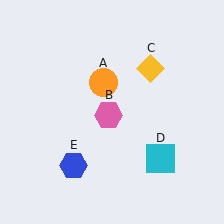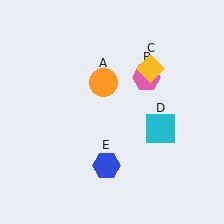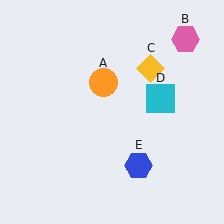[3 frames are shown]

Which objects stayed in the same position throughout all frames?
Orange circle (object A) and yellow diamond (object C) remained stationary.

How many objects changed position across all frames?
3 objects changed position: pink hexagon (object B), cyan square (object D), blue hexagon (object E).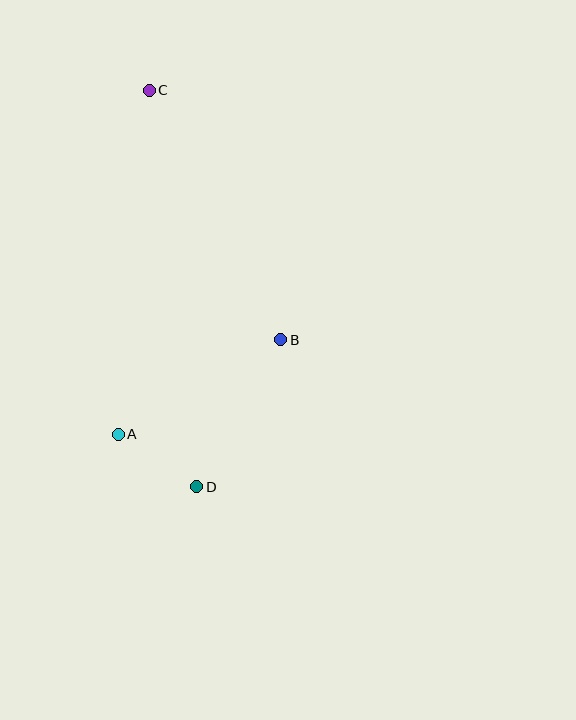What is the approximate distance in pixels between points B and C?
The distance between B and C is approximately 282 pixels.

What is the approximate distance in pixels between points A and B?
The distance between A and B is approximately 188 pixels.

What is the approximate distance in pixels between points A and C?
The distance between A and C is approximately 345 pixels.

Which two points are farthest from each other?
Points C and D are farthest from each other.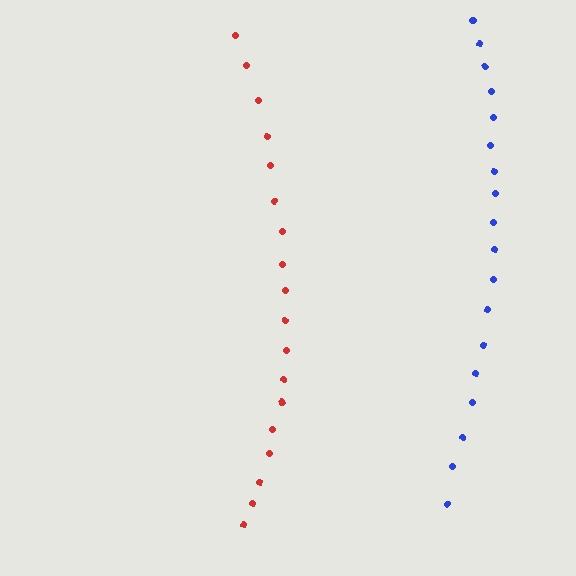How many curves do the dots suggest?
There are 2 distinct paths.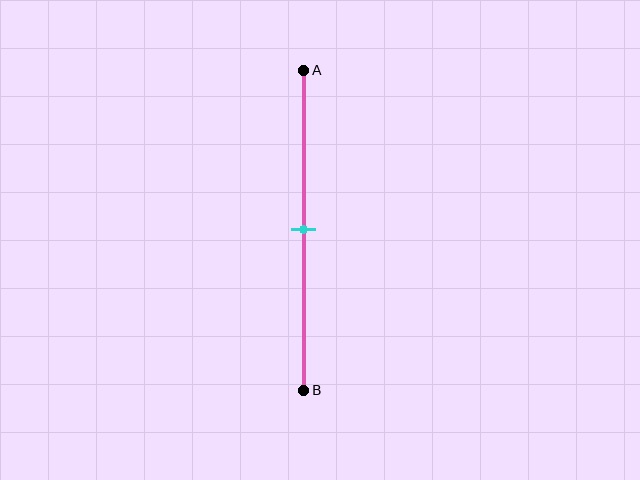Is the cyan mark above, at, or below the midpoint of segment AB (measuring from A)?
The cyan mark is approximately at the midpoint of segment AB.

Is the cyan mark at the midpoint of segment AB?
Yes, the mark is approximately at the midpoint.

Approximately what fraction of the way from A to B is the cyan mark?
The cyan mark is approximately 50% of the way from A to B.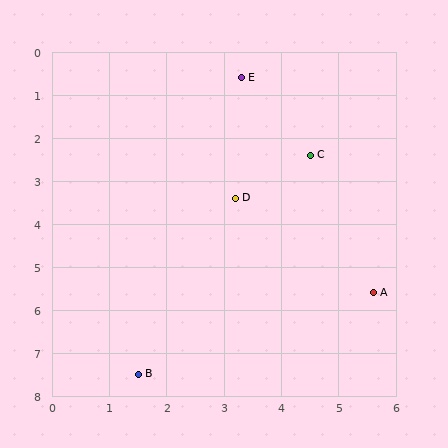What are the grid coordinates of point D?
Point D is at approximately (3.2, 3.4).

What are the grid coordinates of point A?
Point A is at approximately (5.6, 5.6).